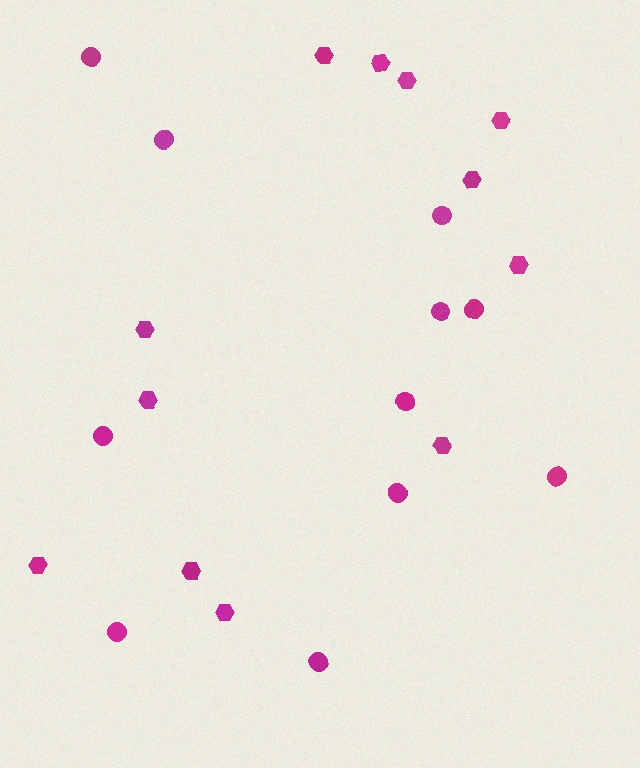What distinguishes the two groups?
There are 2 groups: one group of circles (11) and one group of hexagons (12).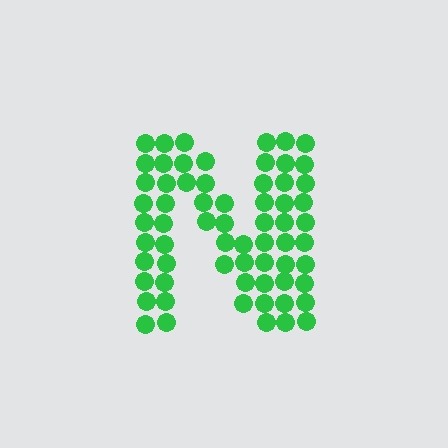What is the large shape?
The large shape is the letter N.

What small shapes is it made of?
It is made of small circles.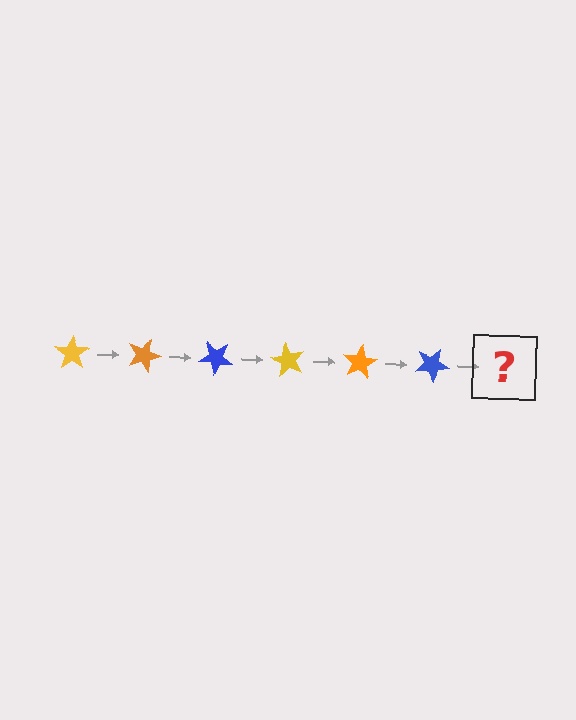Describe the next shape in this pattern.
It should be a yellow star, rotated 120 degrees from the start.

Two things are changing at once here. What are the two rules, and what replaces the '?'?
The two rules are that it rotates 20 degrees each step and the color cycles through yellow, orange, and blue. The '?' should be a yellow star, rotated 120 degrees from the start.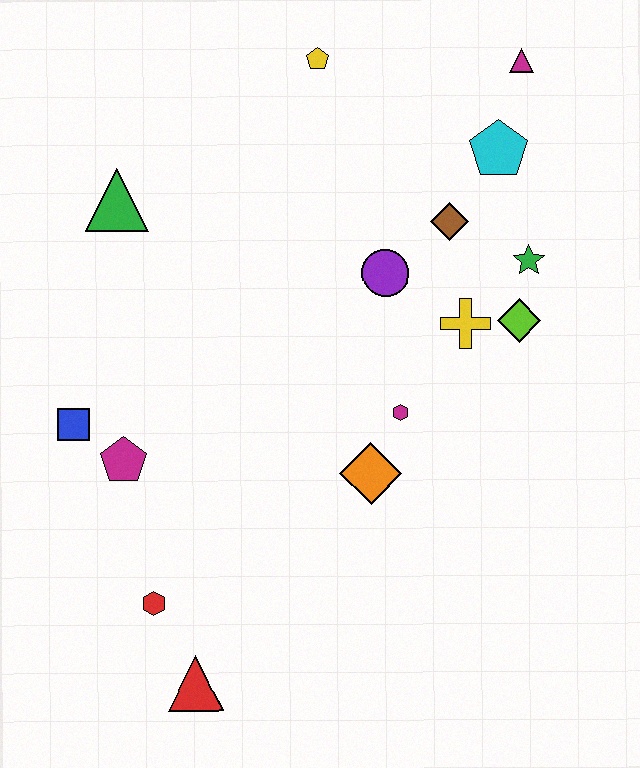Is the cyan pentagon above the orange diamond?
Yes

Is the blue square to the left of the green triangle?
Yes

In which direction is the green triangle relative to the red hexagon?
The green triangle is above the red hexagon.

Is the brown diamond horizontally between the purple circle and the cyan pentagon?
Yes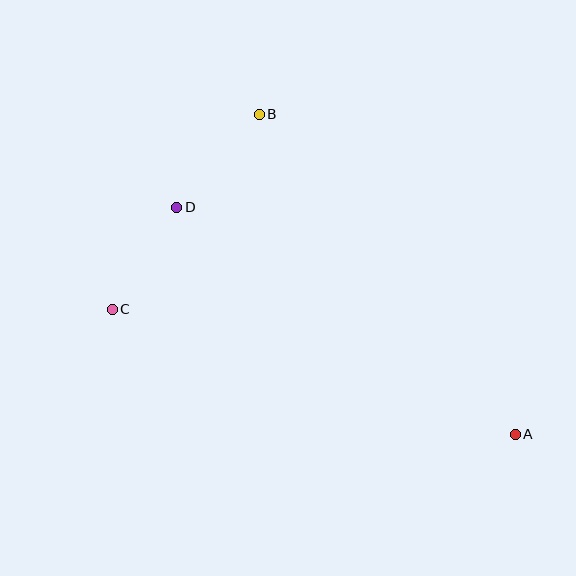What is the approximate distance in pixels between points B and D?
The distance between B and D is approximately 124 pixels.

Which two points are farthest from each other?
Points A and C are farthest from each other.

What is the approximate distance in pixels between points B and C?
The distance between B and C is approximately 245 pixels.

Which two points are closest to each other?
Points C and D are closest to each other.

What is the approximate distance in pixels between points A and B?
The distance between A and B is approximately 410 pixels.